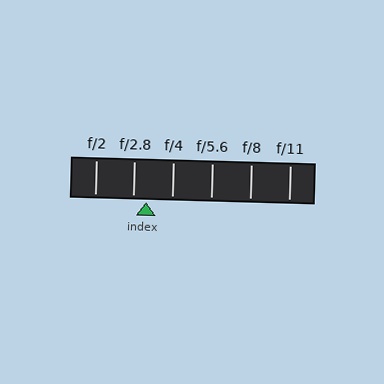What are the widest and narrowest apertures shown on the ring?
The widest aperture shown is f/2 and the narrowest is f/11.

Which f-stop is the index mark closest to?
The index mark is closest to f/2.8.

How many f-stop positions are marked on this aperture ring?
There are 6 f-stop positions marked.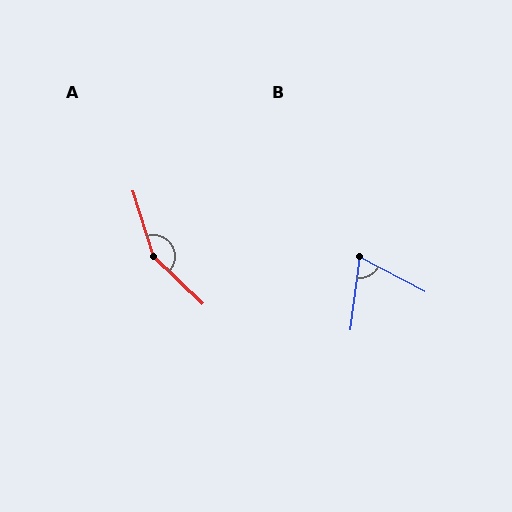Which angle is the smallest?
B, at approximately 70 degrees.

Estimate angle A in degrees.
Approximately 151 degrees.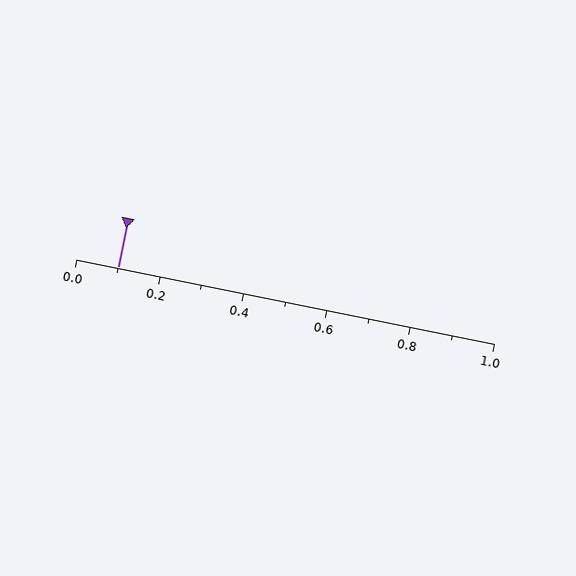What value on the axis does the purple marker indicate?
The marker indicates approximately 0.1.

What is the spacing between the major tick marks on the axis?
The major ticks are spaced 0.2 apart.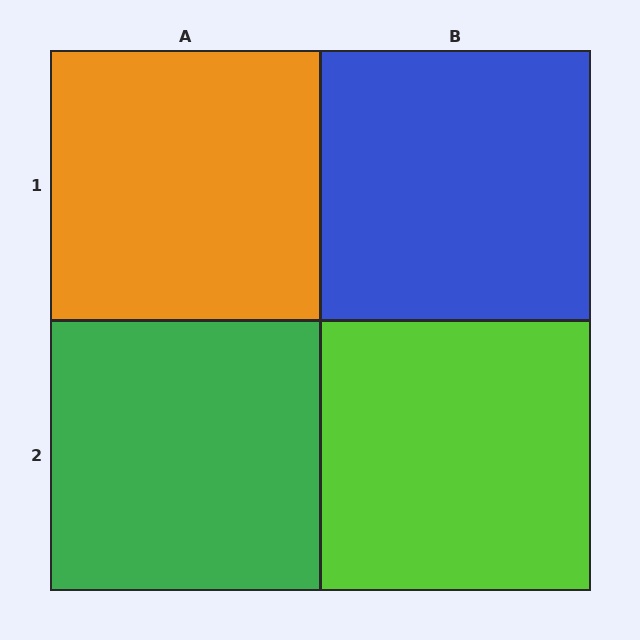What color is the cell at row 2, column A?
Green.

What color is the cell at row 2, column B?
Lime.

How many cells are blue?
1 cell is blue.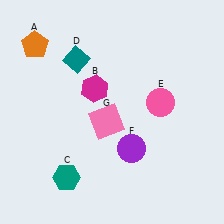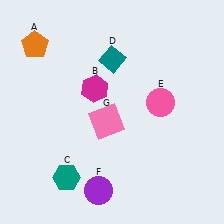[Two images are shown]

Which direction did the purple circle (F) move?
The purple circle (F) moved down.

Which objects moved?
The objects that moved are: the teal diamond (D), the purple circle (F).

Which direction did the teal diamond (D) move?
The teal diamond (D) moved right.